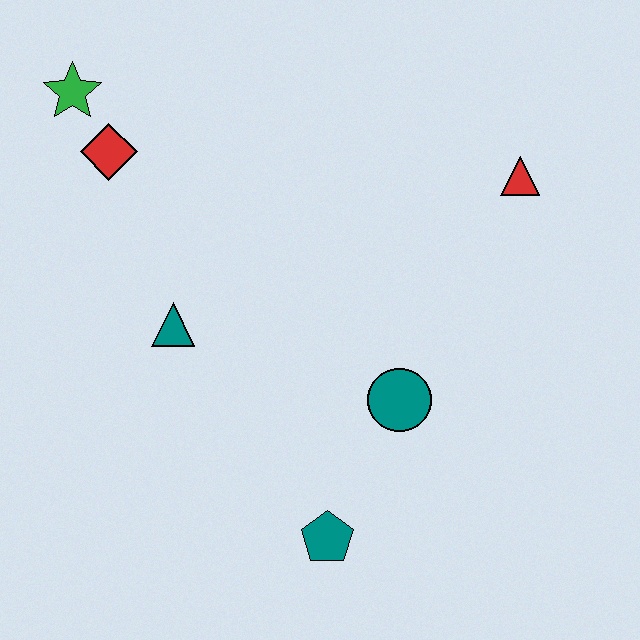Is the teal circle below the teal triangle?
Yes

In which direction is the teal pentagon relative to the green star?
The teal pentagon is below the green star.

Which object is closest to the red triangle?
The teal circle is closest to the red triangle.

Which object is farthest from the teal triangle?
The red triangle is farthest from the teal triangle.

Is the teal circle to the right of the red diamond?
Yes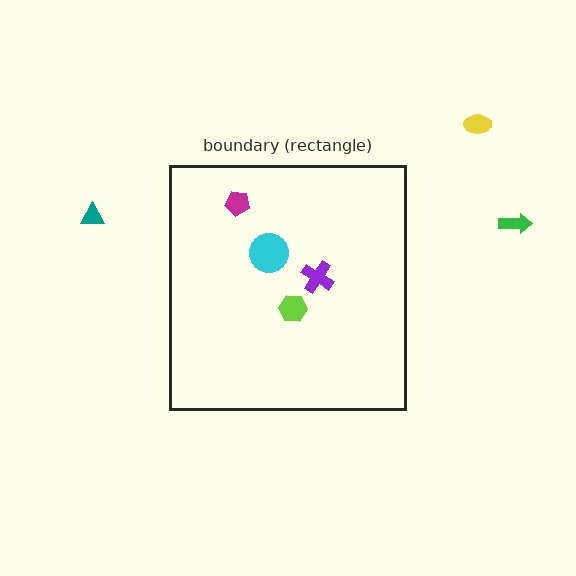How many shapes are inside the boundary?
4 inside, 3 outside.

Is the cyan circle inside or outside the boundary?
Inside.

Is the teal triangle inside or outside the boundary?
Outside.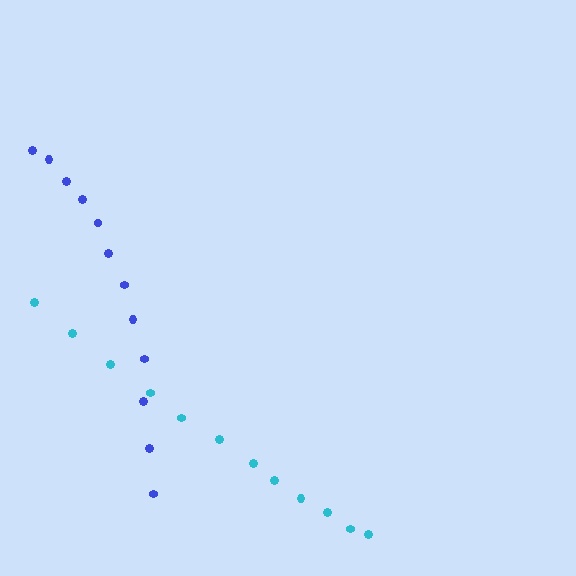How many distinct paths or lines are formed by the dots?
There are 2 distinct paths.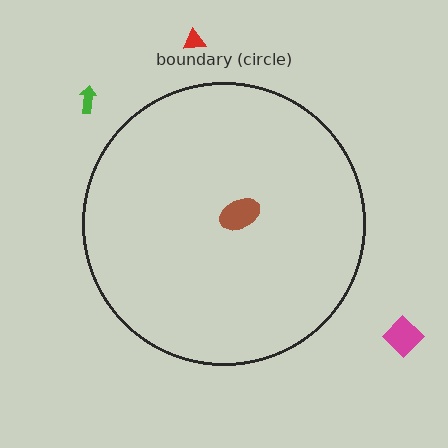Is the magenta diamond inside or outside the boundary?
Outside.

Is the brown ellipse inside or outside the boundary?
Inside.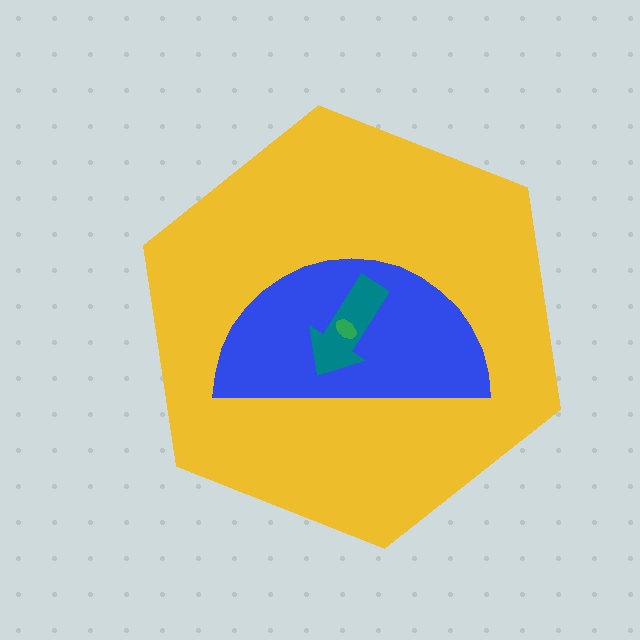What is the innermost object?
The green ellipse.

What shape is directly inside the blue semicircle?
The teal arrow.